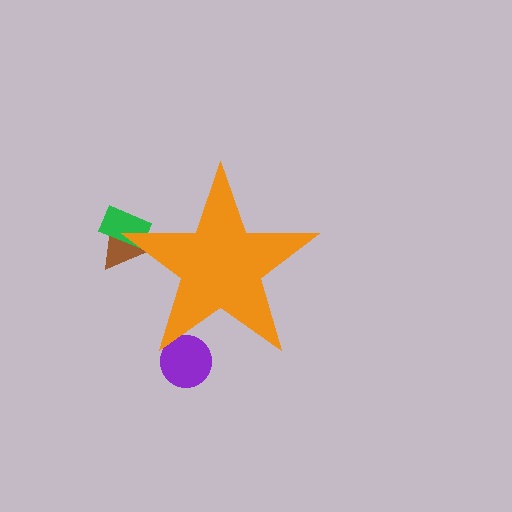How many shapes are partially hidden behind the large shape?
3 shapes are partially hidden.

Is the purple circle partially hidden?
Yes, the purple circle is partially hidden behind the orange star.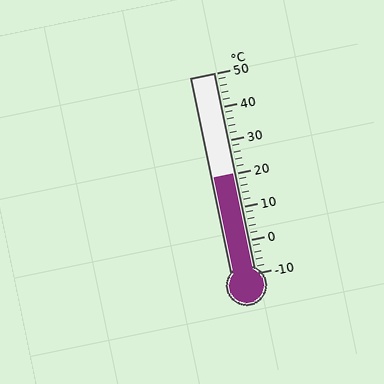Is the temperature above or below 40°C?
The temperature is below 40°C.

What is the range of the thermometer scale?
The thermometer scale ranges from -10°C to 50°C.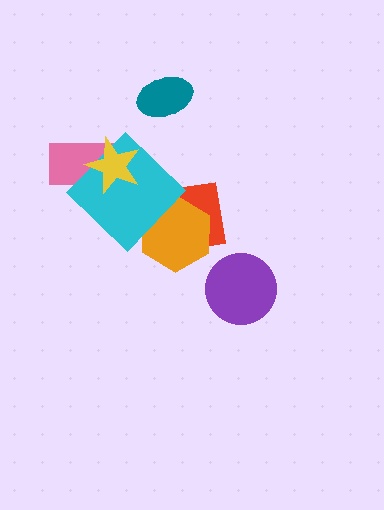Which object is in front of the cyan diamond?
The yellow star is in front of the cyan diamond.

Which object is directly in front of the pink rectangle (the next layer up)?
The cyan diamond is directly in front of the pink rectangle.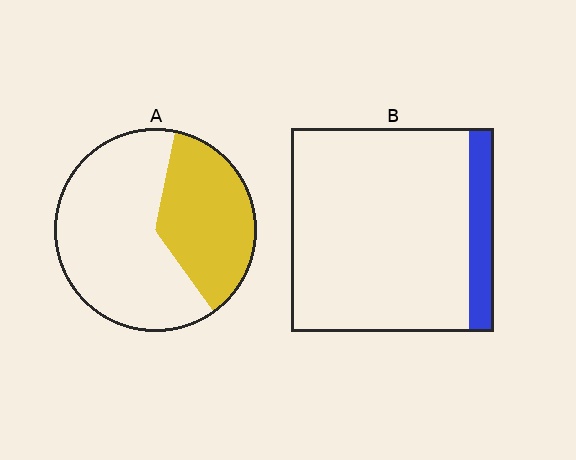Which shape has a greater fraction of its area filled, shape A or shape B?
Shape A.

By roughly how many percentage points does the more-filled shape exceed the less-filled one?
By roughly 25 percentage points (A over B).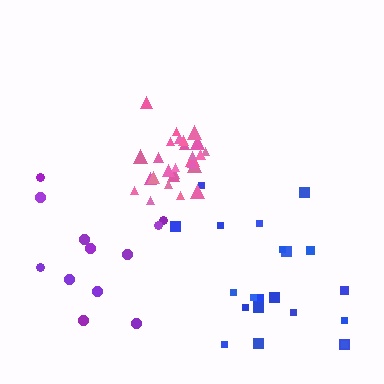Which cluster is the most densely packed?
Pink.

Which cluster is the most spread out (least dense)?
Blue.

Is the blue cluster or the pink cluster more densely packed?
Pink.